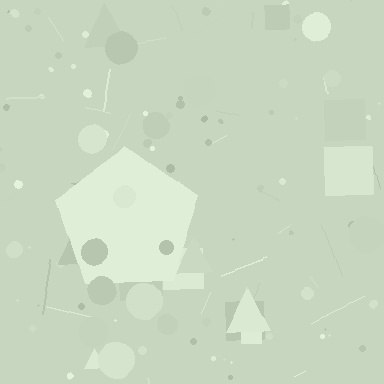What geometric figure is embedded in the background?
A pentagon is embedded in the background.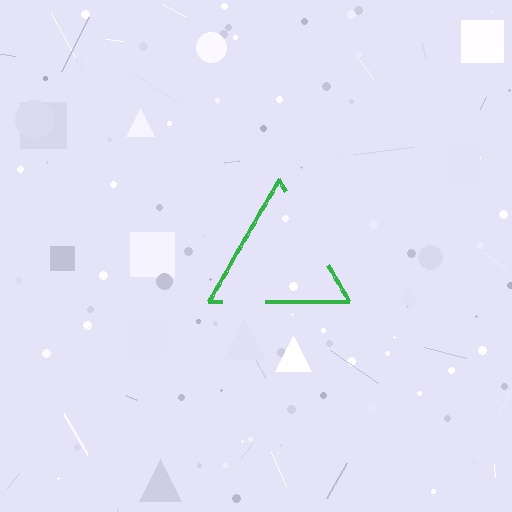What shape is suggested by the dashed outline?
The dashed outline suggests a triangle.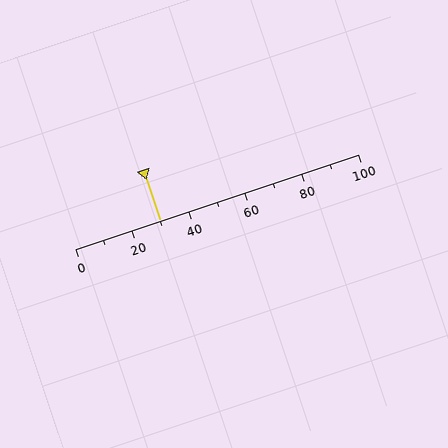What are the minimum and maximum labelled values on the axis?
The axis runs from 0 to 100.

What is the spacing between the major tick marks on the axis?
The major ticks are spaced 20 apart.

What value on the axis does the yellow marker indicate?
The marker indicates approximately 30.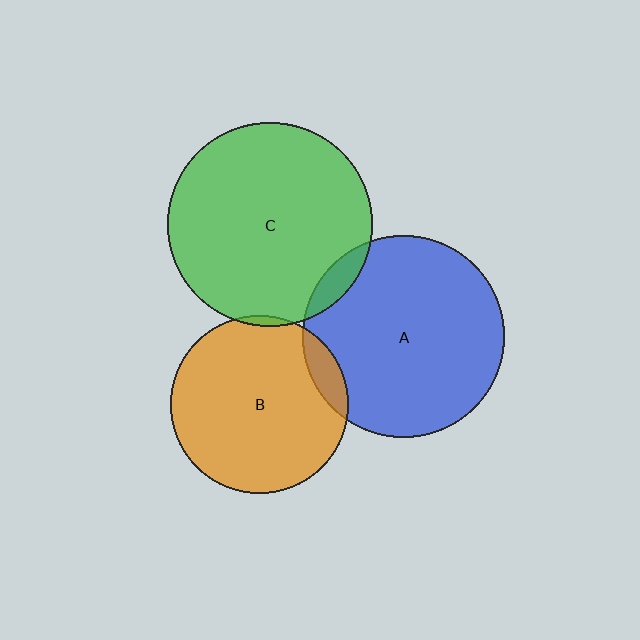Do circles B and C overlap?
Yes.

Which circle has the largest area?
Circle C (green).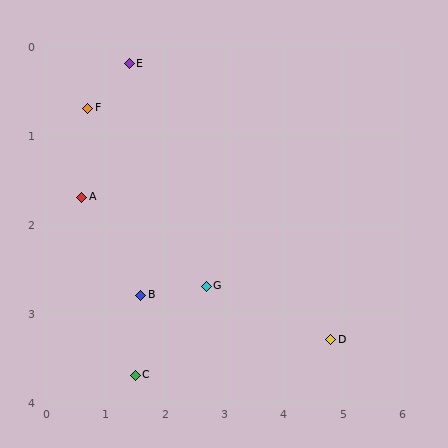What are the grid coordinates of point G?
Point G is at approximately (2.7, 2.7).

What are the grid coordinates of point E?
Point E is at approximately (1.4, 0.2).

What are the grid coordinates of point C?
Point C is at approximately (1.5, 3.7).